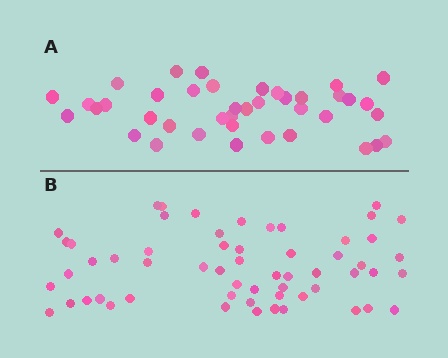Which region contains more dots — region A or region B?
Region B (the bottom region) has more dots.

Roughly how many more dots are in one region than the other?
Region B has approximately 20 more dots than region A.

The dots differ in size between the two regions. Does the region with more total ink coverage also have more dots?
No. Region A has more total ink coverage because its dots are larger, but region B actually contains more individual dots. Total area can be misleading — the number of items is what matters here.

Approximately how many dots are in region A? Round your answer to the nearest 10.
About 40 dots.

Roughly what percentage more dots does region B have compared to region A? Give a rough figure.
About 45% more.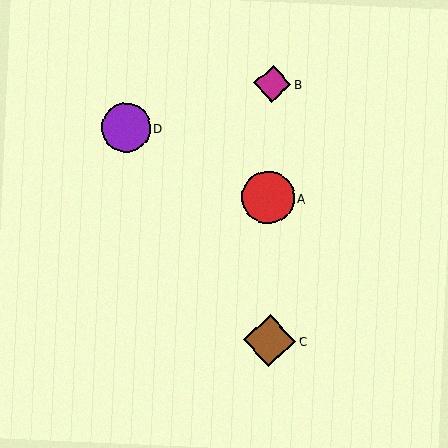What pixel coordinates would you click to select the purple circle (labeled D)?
Click at (126, 128) to select the purple circle D.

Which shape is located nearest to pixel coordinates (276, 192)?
The red circle (labeled A) at (268, 197) is nearest to that location.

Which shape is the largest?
The red circle (labeled A) is the largest.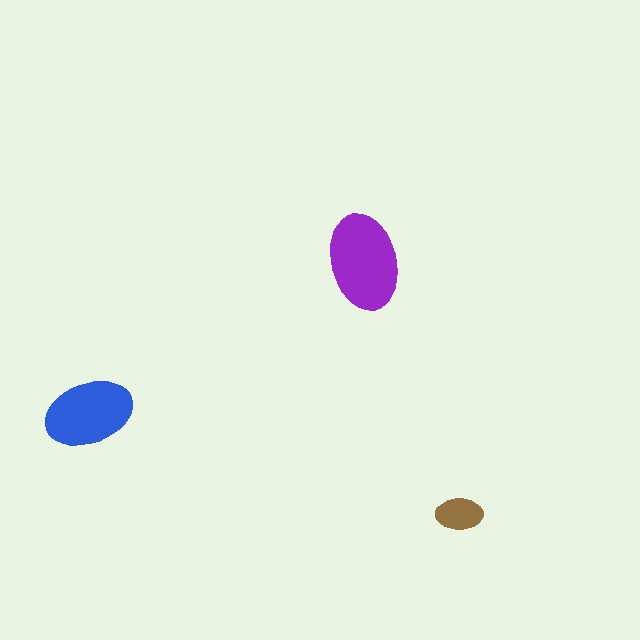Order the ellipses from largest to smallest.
the purple one, the blue one, the brown one.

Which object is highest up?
The purple ellipse is topmost.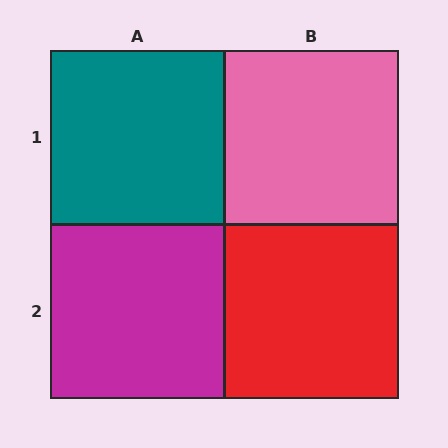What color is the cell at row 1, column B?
Pink.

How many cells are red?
1 cell is red.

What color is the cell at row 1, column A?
Teal.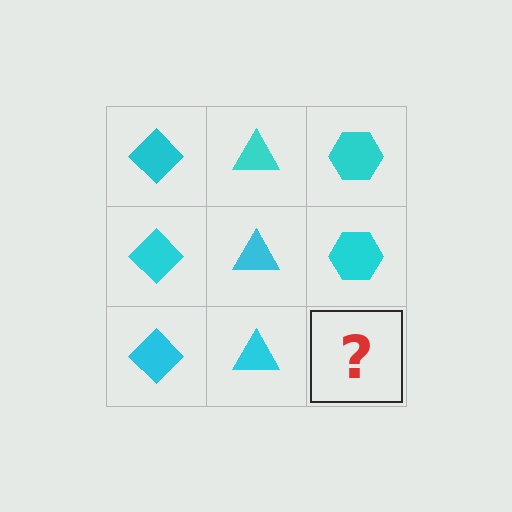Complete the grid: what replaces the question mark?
The question mark should be replaced with a cyan hexagon.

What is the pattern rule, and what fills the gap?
The rule is that each column has a consistent shape. The gap should be filled with a cyan hexagon.